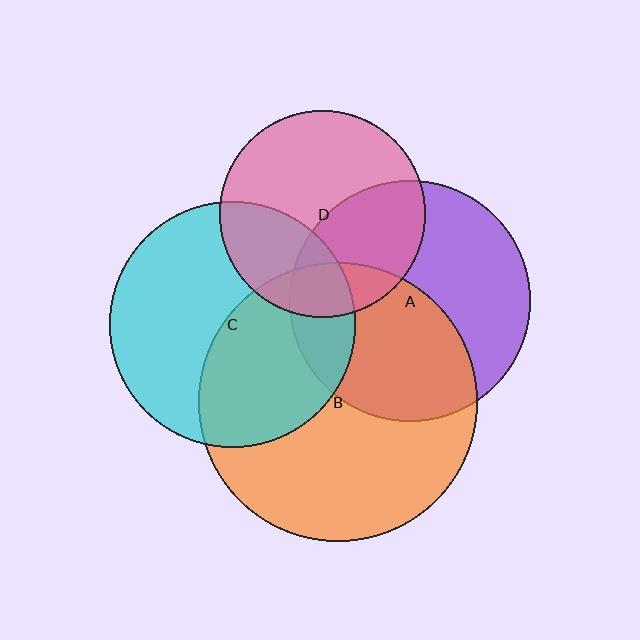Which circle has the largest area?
Circle B (orange).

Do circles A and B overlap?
Yes.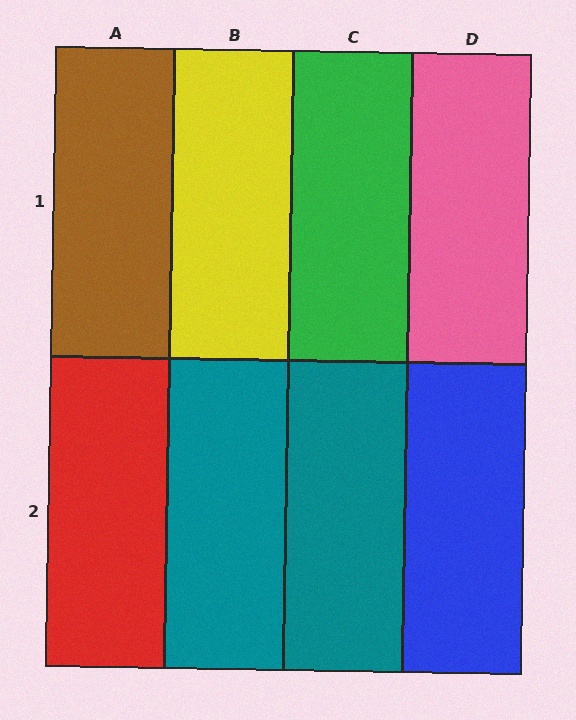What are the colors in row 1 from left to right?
Brown, yellow, green, pink.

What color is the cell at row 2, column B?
Teal.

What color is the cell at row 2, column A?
Red.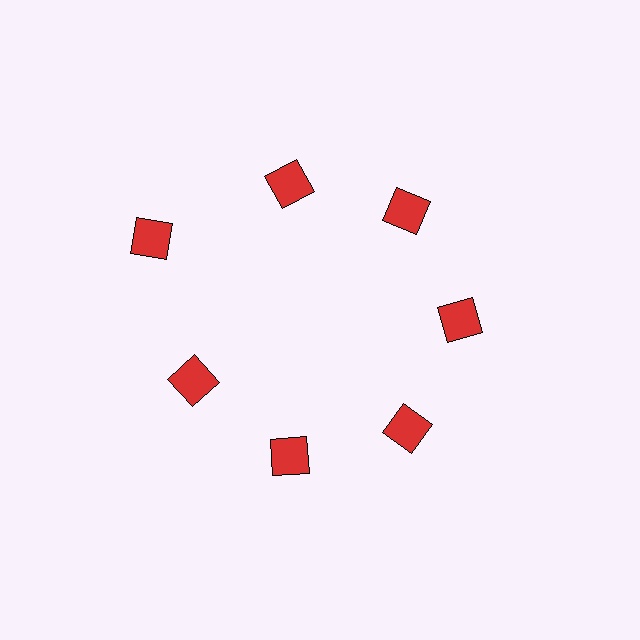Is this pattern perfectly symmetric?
No. The 7 red squares are arranged in a ring, but one element near the 10 o'clock position is pushed outward from the center, breaking the 7-fold rotational symmetry.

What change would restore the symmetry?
The symmetry would be restored by moving it inward, back onto the ring so that all 7 squares sit at equal angles and equal distance from the center.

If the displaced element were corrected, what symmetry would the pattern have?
It would have 7-fold rotational symmetry — the pattern would map onto itself every 51 degrees.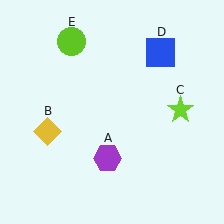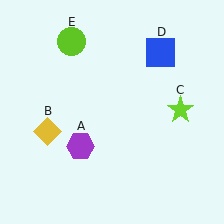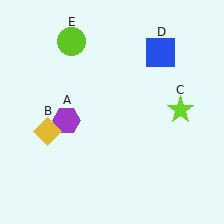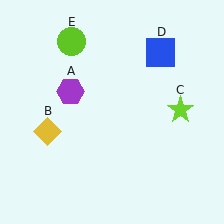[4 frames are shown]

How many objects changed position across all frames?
1 object changed position: purple hexagon (object A).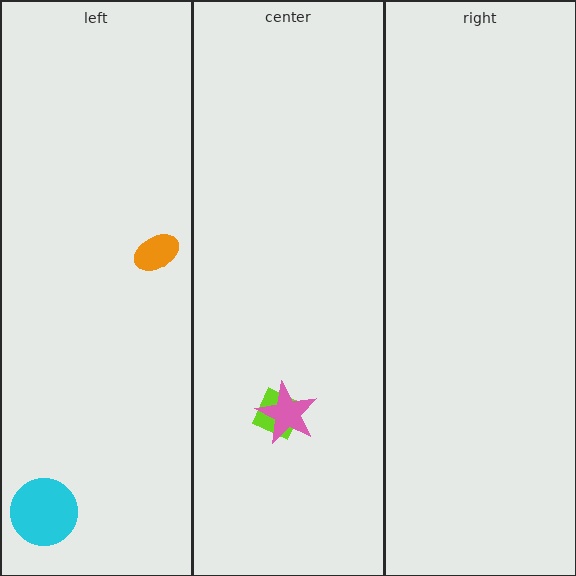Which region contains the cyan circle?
The left region.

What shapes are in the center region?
The lime diamond, the pink star.